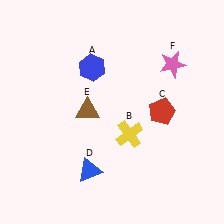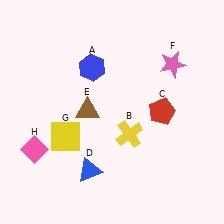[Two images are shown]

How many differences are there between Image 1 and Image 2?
There are 2 differences between the two images.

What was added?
A yellow square (G), a pink diamond (H) were added in Image 2.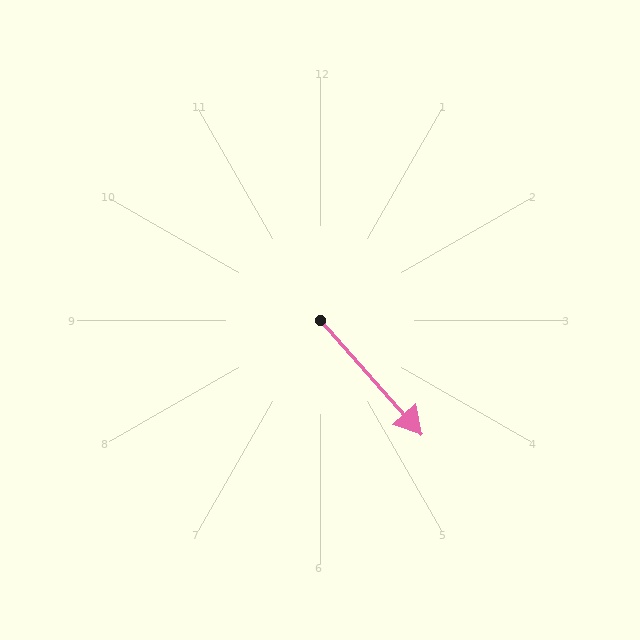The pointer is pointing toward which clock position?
Roughly 5 o'clock.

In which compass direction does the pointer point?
Southeast.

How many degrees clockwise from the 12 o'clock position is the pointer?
Approximately 138 degrees.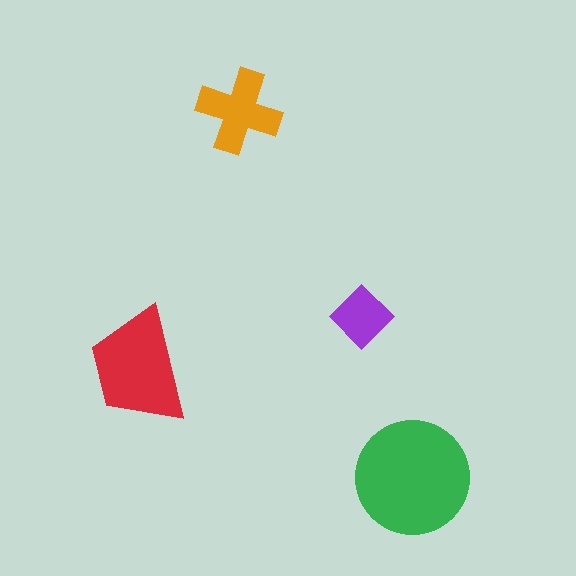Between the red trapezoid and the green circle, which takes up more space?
The green circle.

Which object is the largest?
The green circle.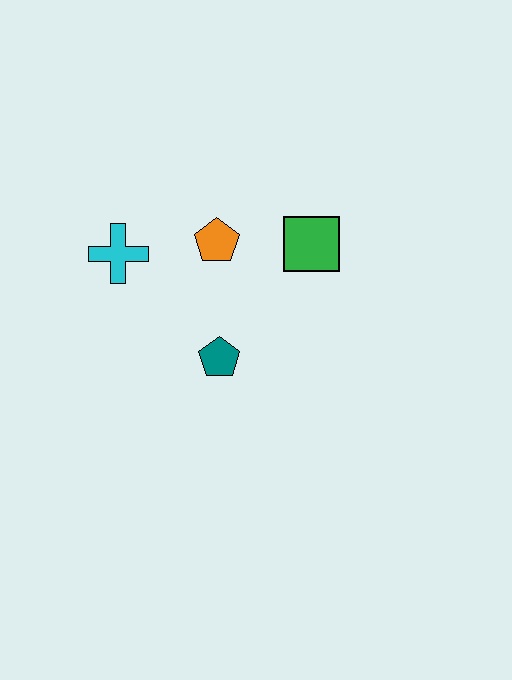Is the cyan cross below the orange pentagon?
Yes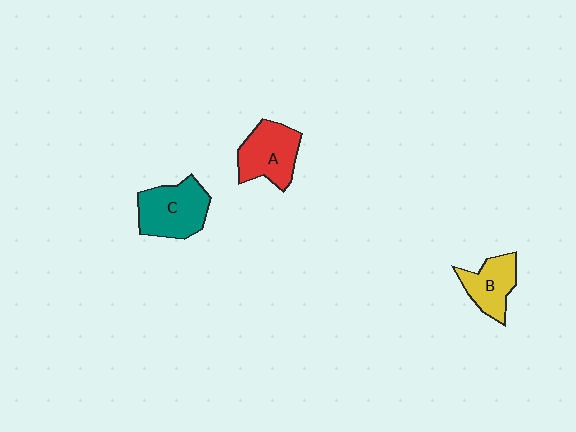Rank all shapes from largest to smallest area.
From largest to smallest: C (teal), A (red), B (yellow).